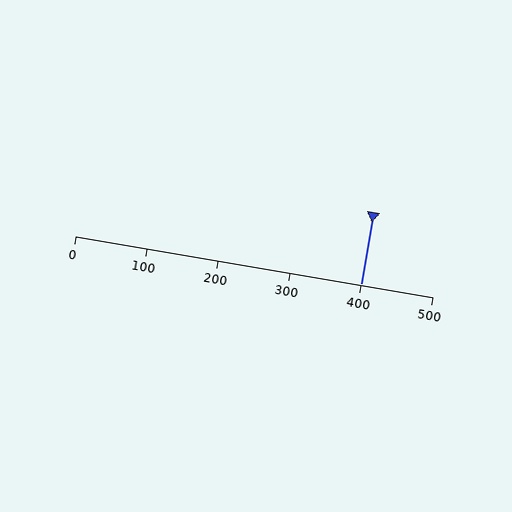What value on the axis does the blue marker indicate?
The marker indicates approximately 400.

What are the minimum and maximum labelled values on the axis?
The axis runs from 0 to 500.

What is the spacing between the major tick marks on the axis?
The major ticks are spaced 100 apart.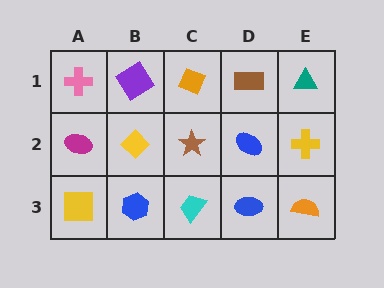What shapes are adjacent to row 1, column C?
A brown star (row 2, column C), a purple diamond (row 1, column B), a brown rectangle (row 1, column D).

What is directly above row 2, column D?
A brown rectangle.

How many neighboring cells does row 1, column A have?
2.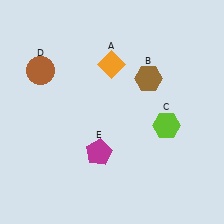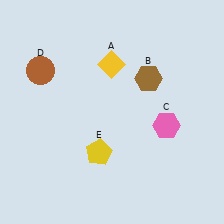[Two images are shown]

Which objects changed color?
A changed from orange to yellow. C changed from lime to pink. E changed from magenta to yellow.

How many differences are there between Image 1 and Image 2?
There are 3 differences between the two images.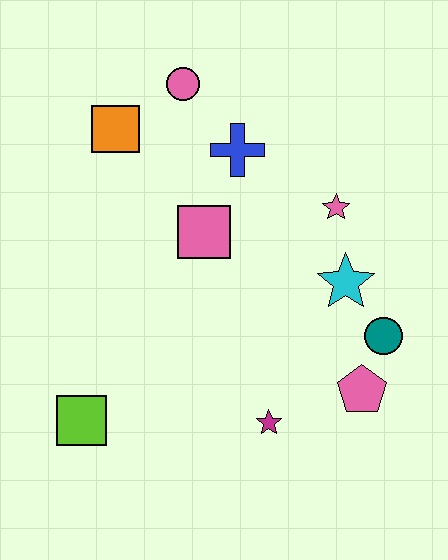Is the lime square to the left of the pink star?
Yes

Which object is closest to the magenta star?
The pink pentagon is closest to the magenta star.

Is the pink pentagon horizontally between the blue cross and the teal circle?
Yes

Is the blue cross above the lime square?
Yes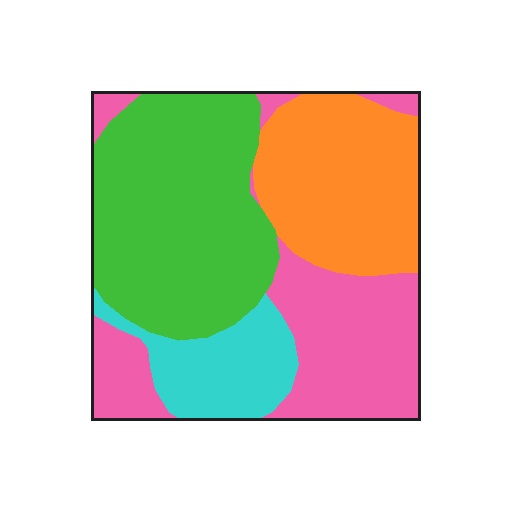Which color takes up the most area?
Green, at roughly 35%.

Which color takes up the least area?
Cyan, at roughly 15%.